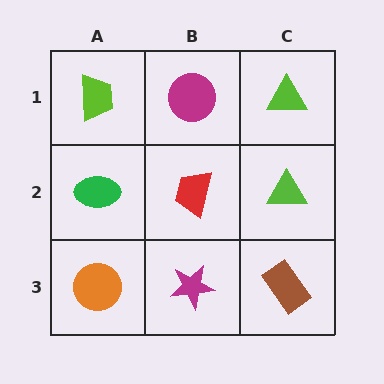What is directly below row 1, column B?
A red trapezoid.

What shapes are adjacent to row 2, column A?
A lime trapezoid (row 1, column A), an orange circle (row 3, column A), a red trapezoid (row 2, column B).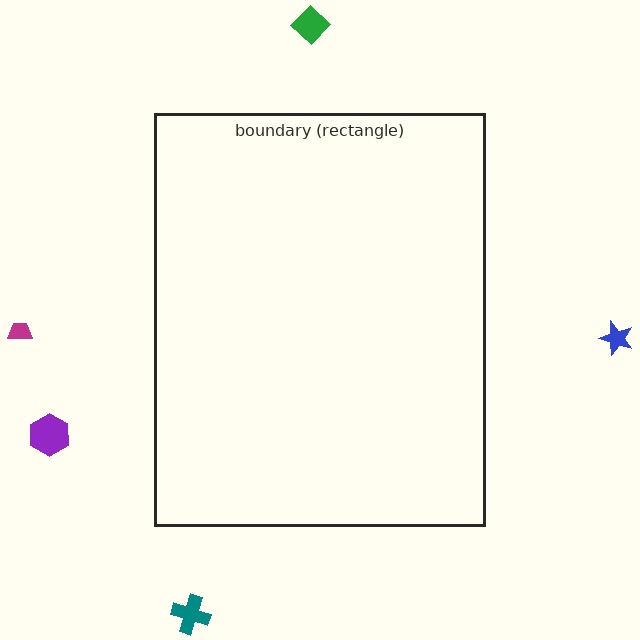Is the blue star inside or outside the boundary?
Outside.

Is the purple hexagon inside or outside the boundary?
Outside.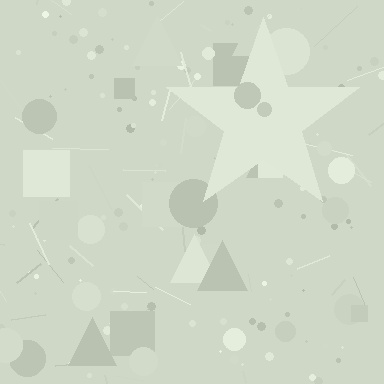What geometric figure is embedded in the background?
A star is embedded in the background.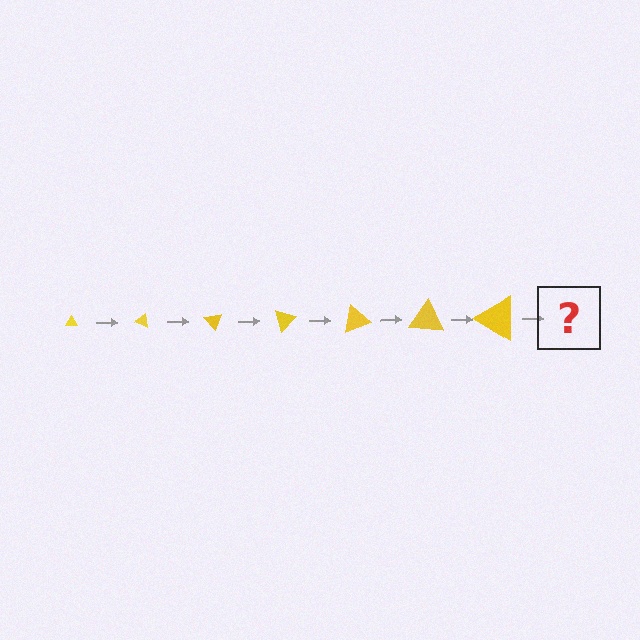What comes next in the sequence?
The next element should be a triangle, larger than the previous one and rotated 175 degrees from the start.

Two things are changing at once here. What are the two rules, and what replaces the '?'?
The two rules are that the triangle grows larger each step and it rotates 25 degrees each step. The '?' should be a triangle, larger than the previous one and rotated 175 degrees from the start.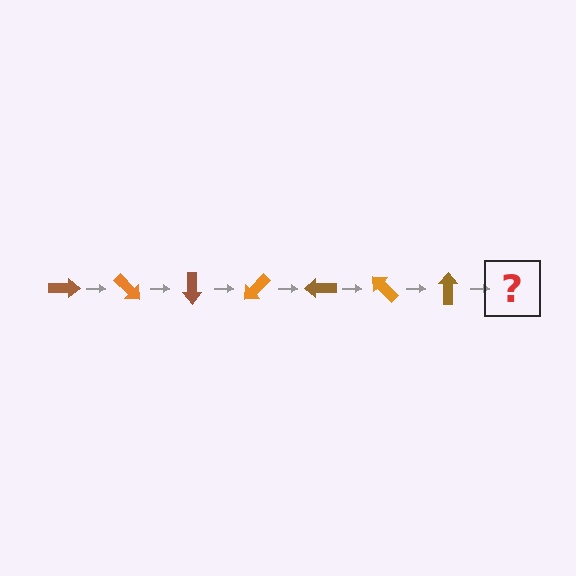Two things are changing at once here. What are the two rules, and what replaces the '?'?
The two rules are that it rotates 45 degrees each step and the color cycles through brown and orange. The '?' should be an orange arrow, rotated 315 degrees from the start.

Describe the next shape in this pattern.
It should be an orange arrow, rotated 315 degrees from the start.